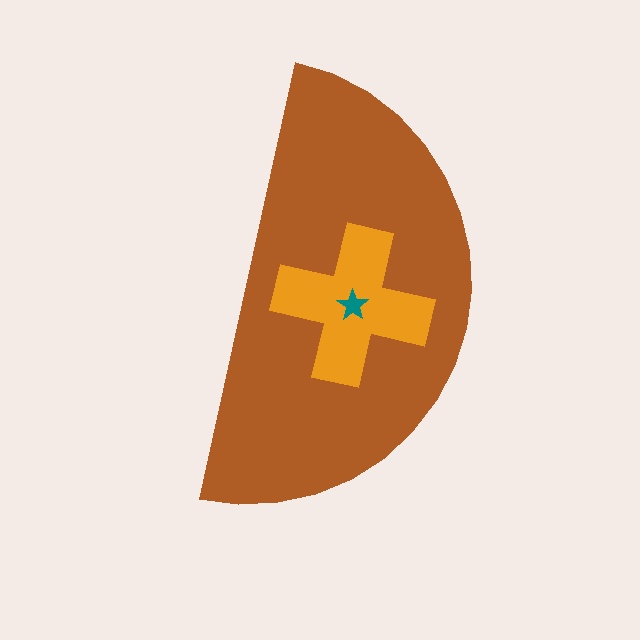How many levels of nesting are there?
3.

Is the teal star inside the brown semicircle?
Yes.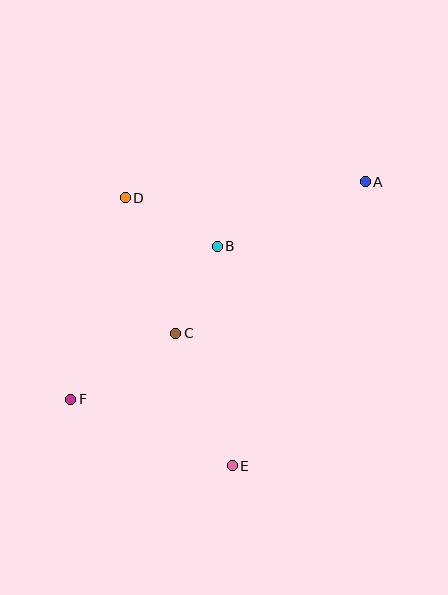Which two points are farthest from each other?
Points A and F are farthest from each other.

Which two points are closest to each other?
Points B and C are closest to each other.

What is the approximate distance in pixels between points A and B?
The distance between A and B is approximately 161 pixels.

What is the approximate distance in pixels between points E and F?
The distance between E and F is approximately 175 pixels.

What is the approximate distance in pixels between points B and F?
The distance between B and F is approximately 212 pixels.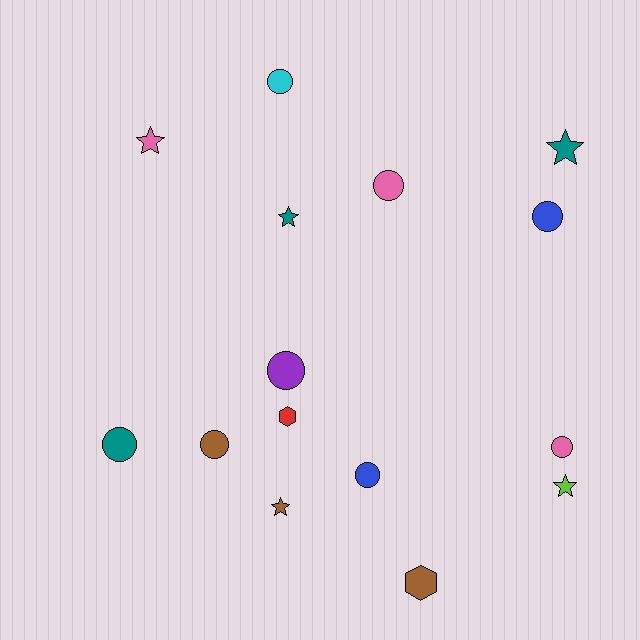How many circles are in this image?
There are 8 circles.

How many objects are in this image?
There are 15 objects.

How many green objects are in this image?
There are no green objects.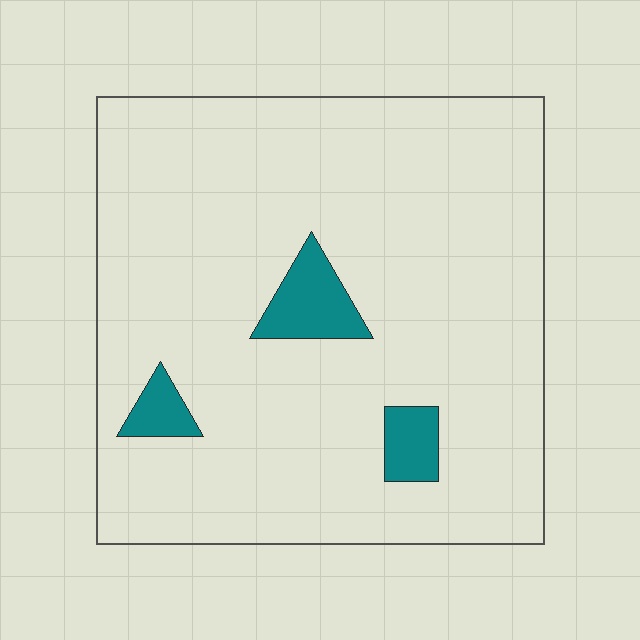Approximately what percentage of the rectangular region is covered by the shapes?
Approximately 5%.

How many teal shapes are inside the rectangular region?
3.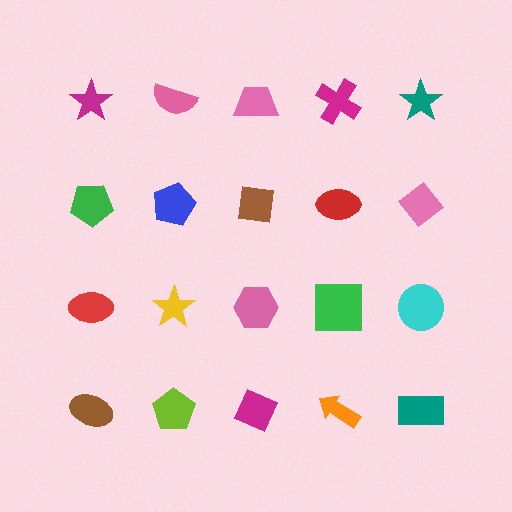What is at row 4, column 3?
A magenta diamond.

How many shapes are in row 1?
5 shapes.